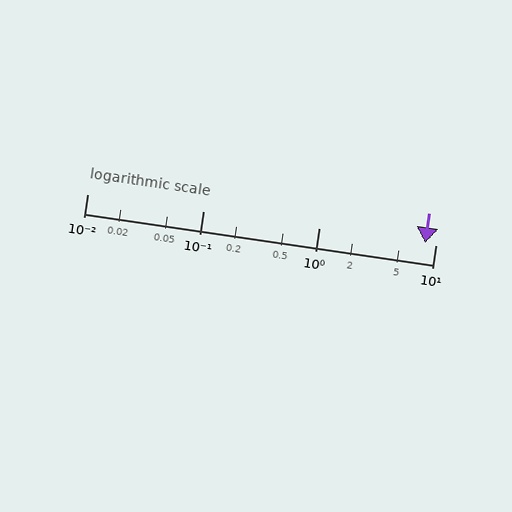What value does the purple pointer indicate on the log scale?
The pointer indicates approximately 8.2.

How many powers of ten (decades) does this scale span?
The scale spans 3 decades, from 0.01 to 10.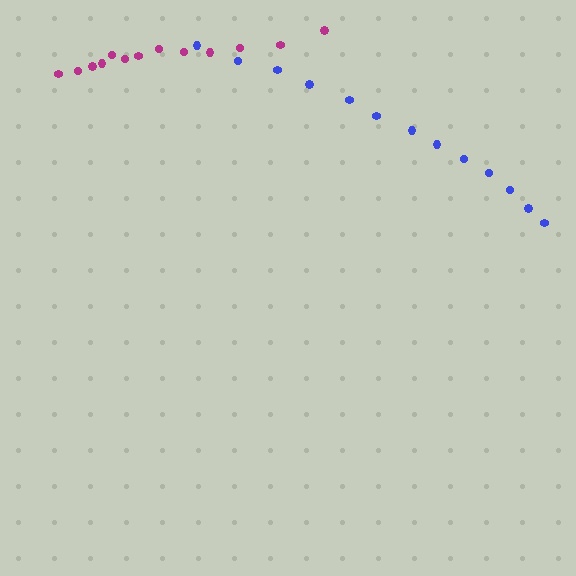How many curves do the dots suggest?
There are 2 distinct paths.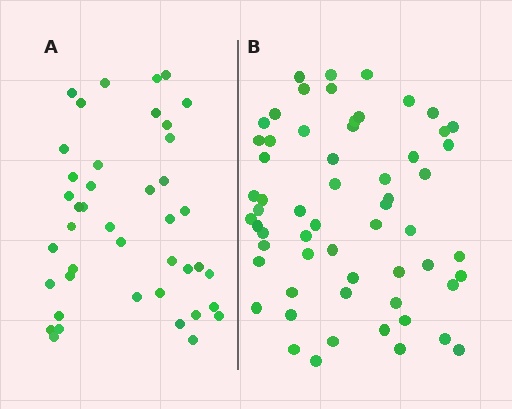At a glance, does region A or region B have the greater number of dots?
Region B (the right region) has more dots.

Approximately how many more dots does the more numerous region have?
Region B has approximately 20 more dots than region A.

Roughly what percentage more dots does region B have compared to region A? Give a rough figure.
About 45% more.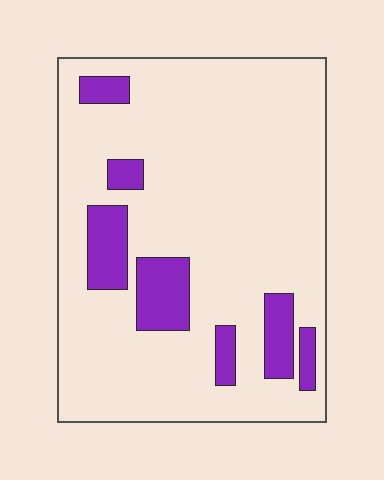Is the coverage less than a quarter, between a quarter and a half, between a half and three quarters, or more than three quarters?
Less than a quarter.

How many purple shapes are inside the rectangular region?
7.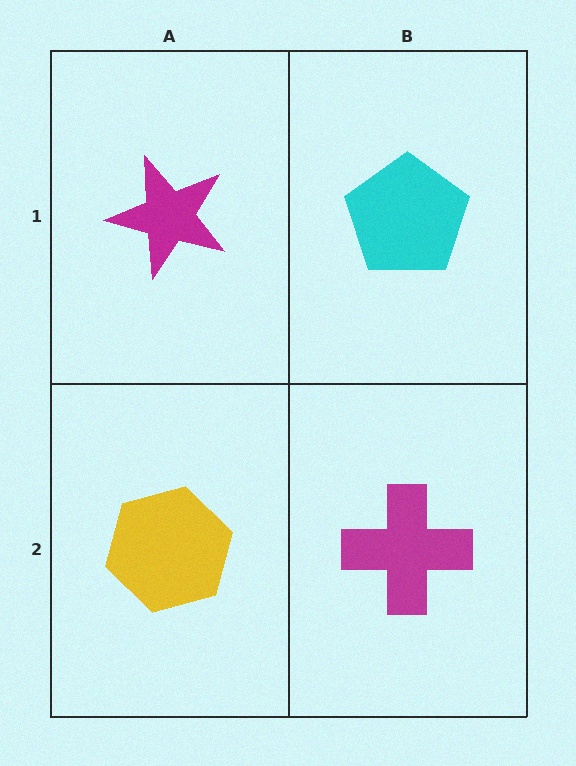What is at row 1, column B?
A cyan pentagon.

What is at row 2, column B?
A magenta cross.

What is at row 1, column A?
A magenta star.